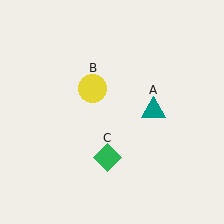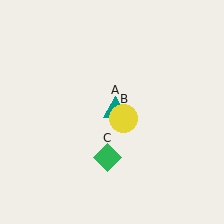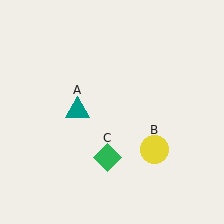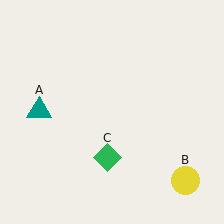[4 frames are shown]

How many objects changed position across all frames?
2 objects changed position: teal triangle (object A), yellow circle (object B).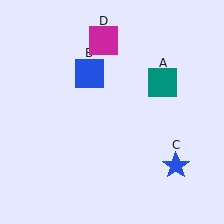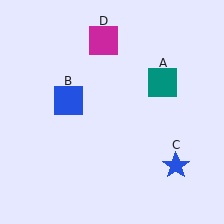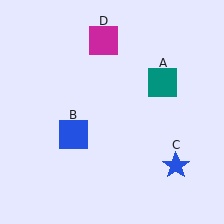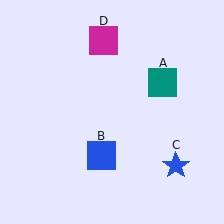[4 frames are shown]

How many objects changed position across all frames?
1 object changed position: blue square (object B).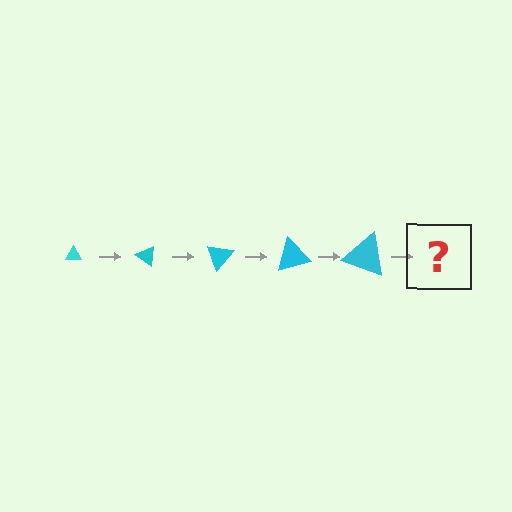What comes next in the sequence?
The next element should be a triangle, larger than the previous one and rotated 175 degrees from the start.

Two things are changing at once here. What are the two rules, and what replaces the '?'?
The two rules are that the triangle grows larger each step and it rotates 35 degrees each step. The '?' should be a triangle, larger than the previous one and rotated 175 degrees from the start.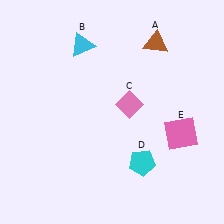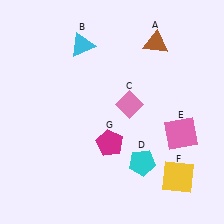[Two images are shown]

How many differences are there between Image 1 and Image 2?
There are 2 differences between the two images.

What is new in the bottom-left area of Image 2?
A magenta pentagon (G) was added in the bottom-left area of Image 2.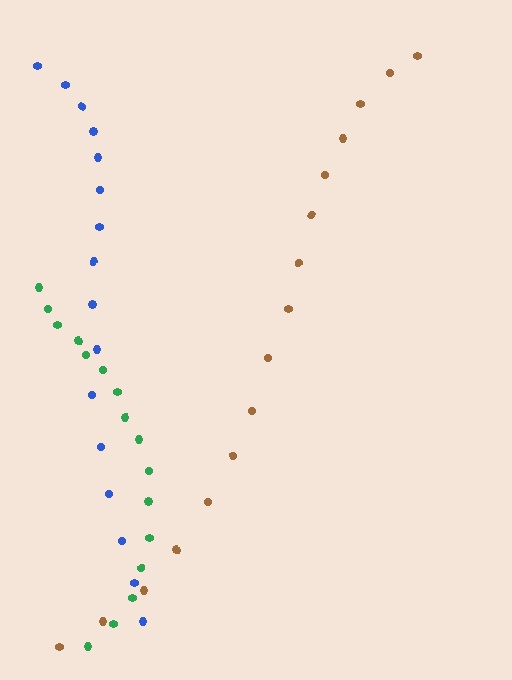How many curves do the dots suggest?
There are 3 distinct paths.